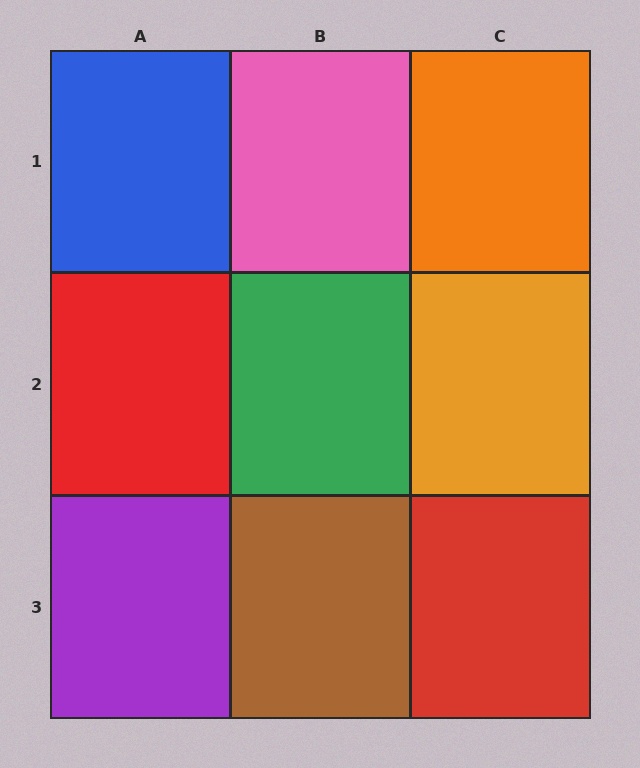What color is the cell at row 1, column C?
Orange.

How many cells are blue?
1 cell is blue.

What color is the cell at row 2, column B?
Green.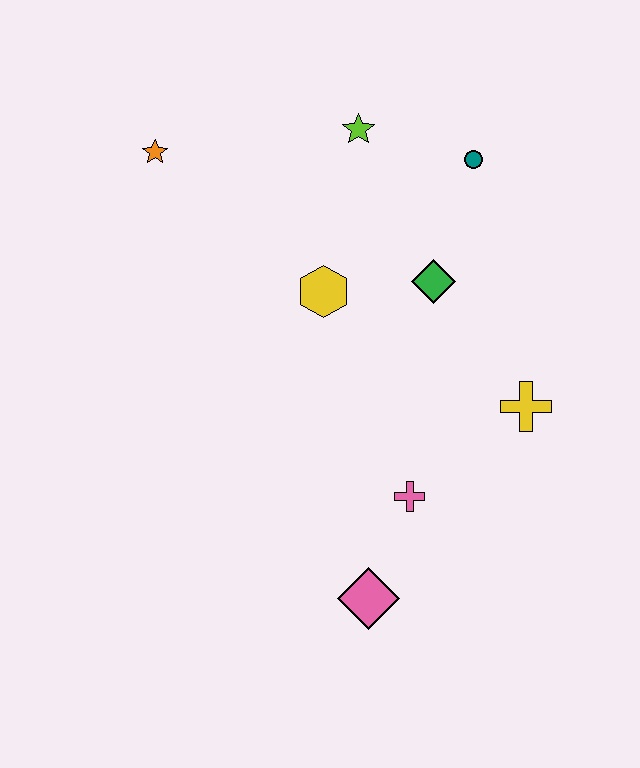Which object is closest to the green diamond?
The yellow hexagon is closest to the green diamond.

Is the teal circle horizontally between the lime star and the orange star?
No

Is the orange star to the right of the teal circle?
No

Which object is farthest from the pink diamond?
The orange star is farthest from the pink diamond.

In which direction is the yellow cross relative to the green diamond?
The yellow cross is below the green diamond.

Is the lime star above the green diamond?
Yes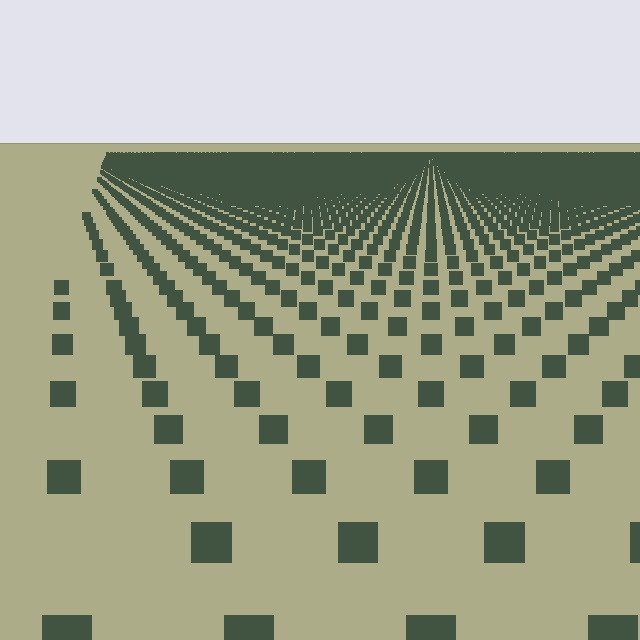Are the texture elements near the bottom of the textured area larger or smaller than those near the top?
Larger. Near the bottom, elements are closer to the viewer and appear at a bigger on-screen size.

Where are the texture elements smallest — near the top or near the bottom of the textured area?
Near the top.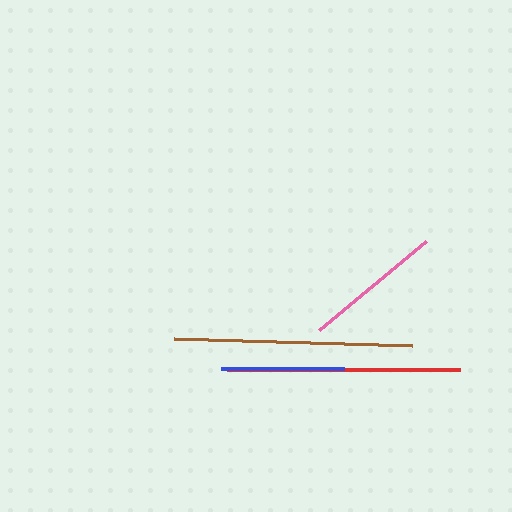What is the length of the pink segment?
The pink segment is approximately 140 pixels long.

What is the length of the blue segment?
The blue segment is approximately 122 pixels long.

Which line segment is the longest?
The brown line is the longest at approximately 238 pixels.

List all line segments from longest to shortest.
From longest to shortest: brown, red, pink, blue.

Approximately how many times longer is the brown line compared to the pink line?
The brown line is approximately 1.7 times the length of the pink line.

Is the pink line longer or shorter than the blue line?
The pink line is longer than the blue line.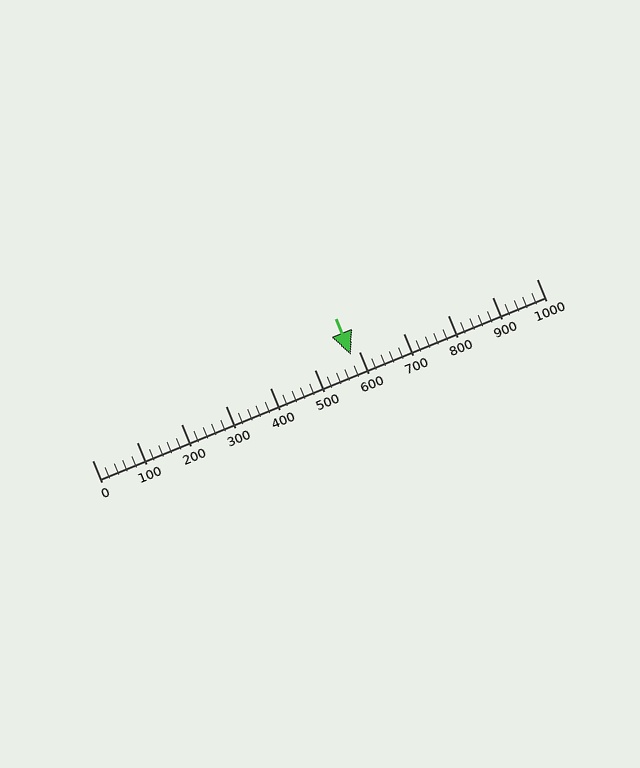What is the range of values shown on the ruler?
The ruler shows values from 0 to 1000.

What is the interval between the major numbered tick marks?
The major tick marks are spaced 100 units apart.